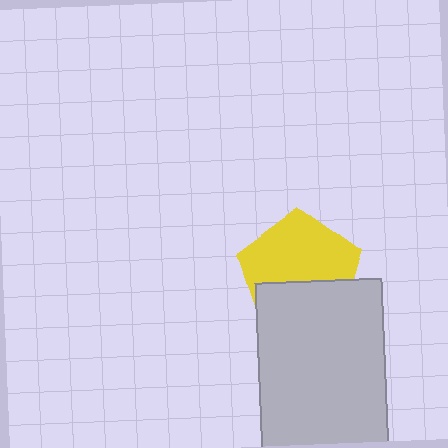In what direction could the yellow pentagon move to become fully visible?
The yellow pentagon could move up. That would shift it out from behind the light gray rectangle entirely.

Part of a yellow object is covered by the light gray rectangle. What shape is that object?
It is a pentagon.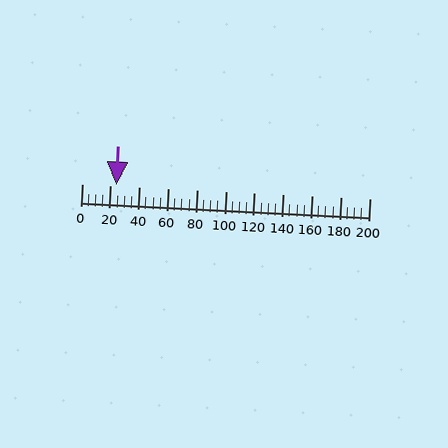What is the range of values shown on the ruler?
The ruler shows values from 0 to 200.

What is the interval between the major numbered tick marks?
The major tick marks are spaced 20 units apart.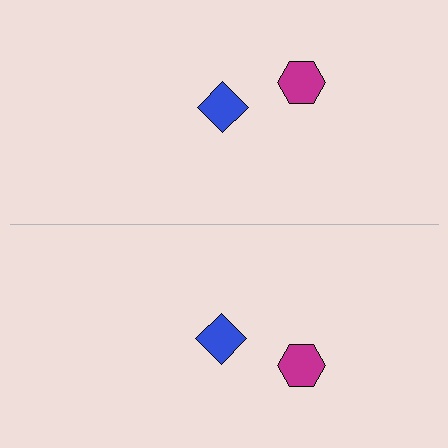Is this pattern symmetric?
Yes, this pattern has bilateral (reflection) symmetry.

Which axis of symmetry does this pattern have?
The pattern has a horizontal axis of symmetry running through the center of the image.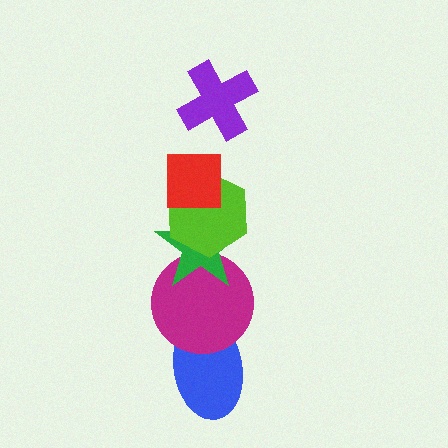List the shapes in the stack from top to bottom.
From top to bottom: the purple cross, the red square, the lime hexagon, the green star, the magenta circle, the blue ellipse.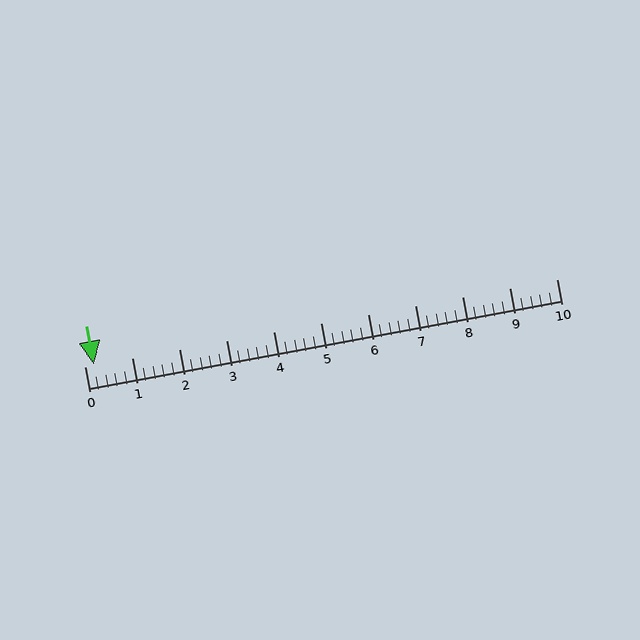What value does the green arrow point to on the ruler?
The green arrow points to approximately 0.2.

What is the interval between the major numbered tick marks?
The major tick marks are spaced 1 units apart.